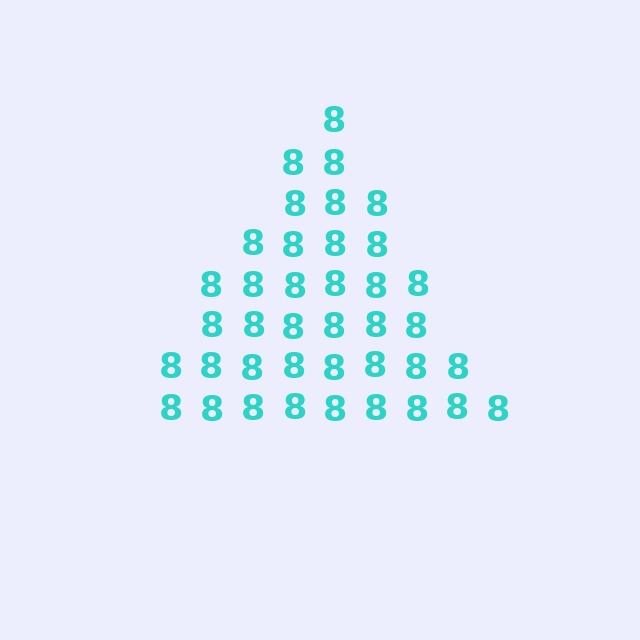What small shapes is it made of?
It is made of small digit 8's.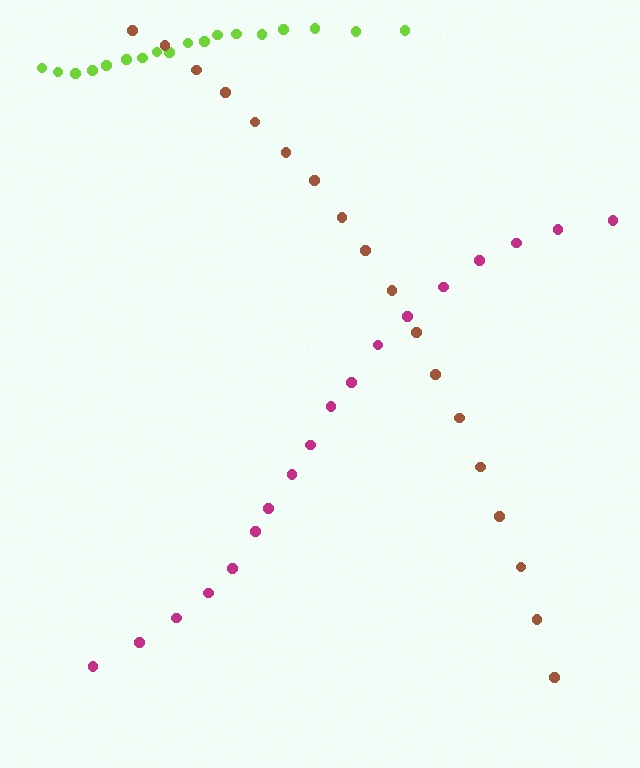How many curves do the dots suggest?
There are 3 distinct paths.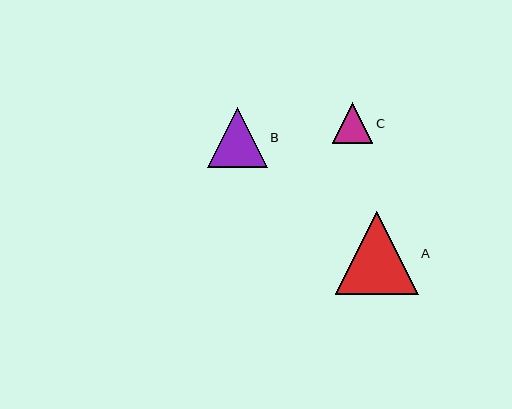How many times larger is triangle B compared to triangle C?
Triangle B is approximately 1.5 times the size of triangle C.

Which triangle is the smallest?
Triangle C is the smallest with a size of approximately 40 pixels.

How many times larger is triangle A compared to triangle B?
Triangle A is approximately 1.4 times the size of triangle B.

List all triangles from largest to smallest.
From largest to smallest: A, B, C.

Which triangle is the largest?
Triangle A is the largest with a size of approximately 83 pixels.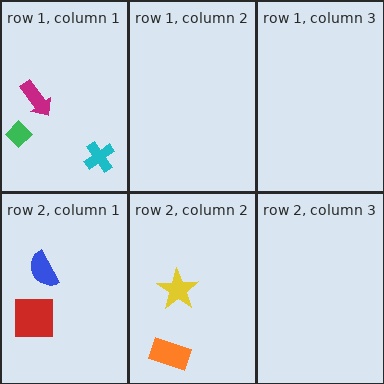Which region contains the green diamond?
The row 1, column 1 region.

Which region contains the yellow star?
The row 2, column 2 region.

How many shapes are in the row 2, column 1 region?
2.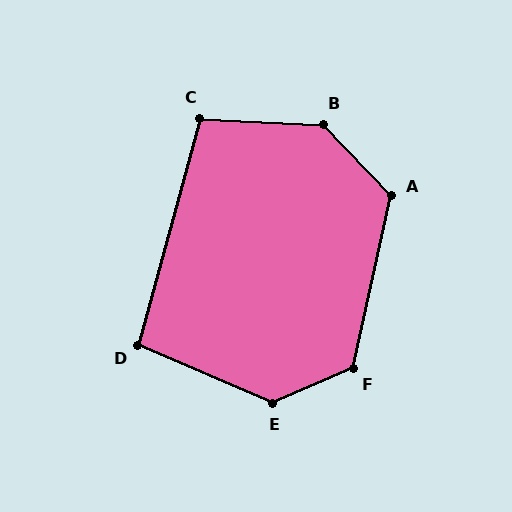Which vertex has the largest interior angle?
B, at approximately 136 degrees.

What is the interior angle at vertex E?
Approximately 133 degrees (obtuse).